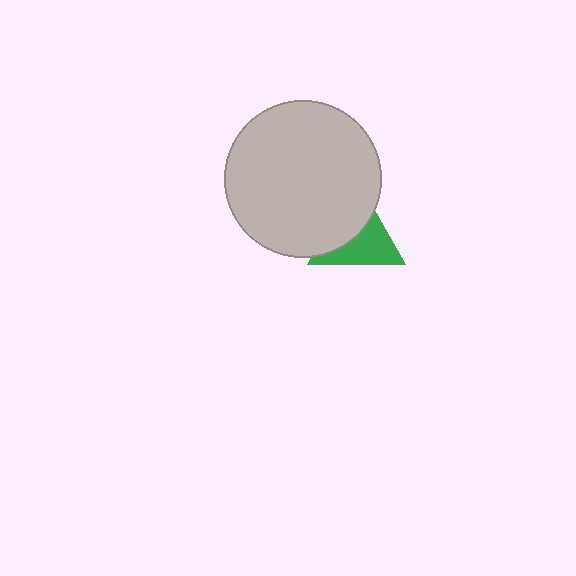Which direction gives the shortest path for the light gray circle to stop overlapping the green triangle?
Moving toward the upper-left gives the shortest separation.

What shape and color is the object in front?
The object in front is a light gray circle.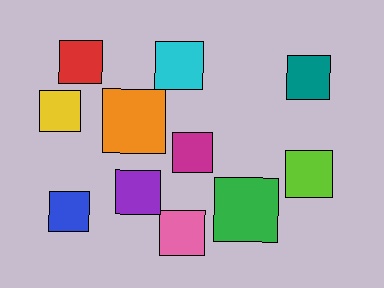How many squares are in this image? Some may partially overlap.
There are 11 squares.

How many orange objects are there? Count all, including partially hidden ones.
There is 1 orange object.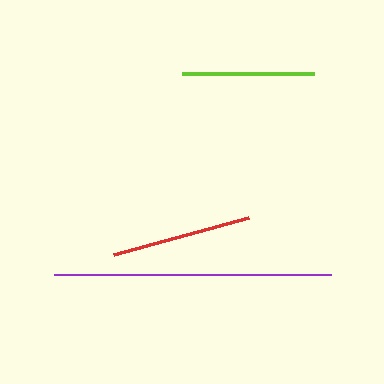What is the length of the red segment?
The red segment is approximately 140 pixels long.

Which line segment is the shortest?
The lime line is the shortest at approximately 132 pixels.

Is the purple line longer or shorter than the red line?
The purple line is longer than the red line.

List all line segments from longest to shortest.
From longest to shortest: purple, red, lime.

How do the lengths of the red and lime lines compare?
The red and lime lines are approximately the same length.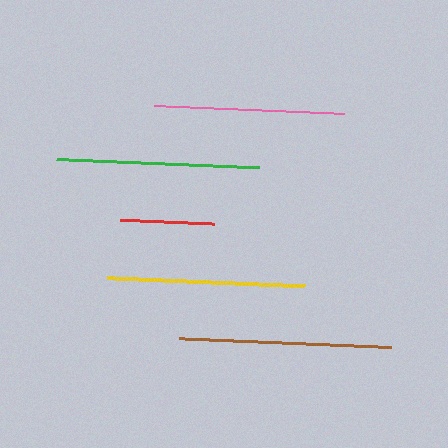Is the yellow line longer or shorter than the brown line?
The brown line is longer than the yellow line.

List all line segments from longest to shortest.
From longest to shortest: brown, green, yellow, pink, red.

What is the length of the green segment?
The green segment is approximately 203 pixels long.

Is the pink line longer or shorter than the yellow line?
The yellow line is longer than the pink line.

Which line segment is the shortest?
The red line is the shortest at approximately 93 pixels.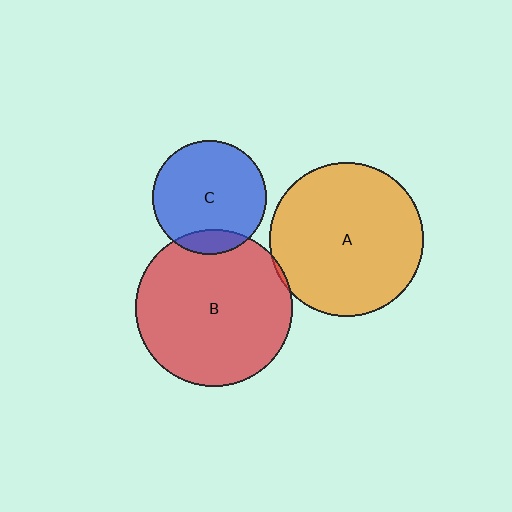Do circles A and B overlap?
Yes.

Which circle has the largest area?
Circle B (red).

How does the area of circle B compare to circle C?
Approximately 1.9 times.